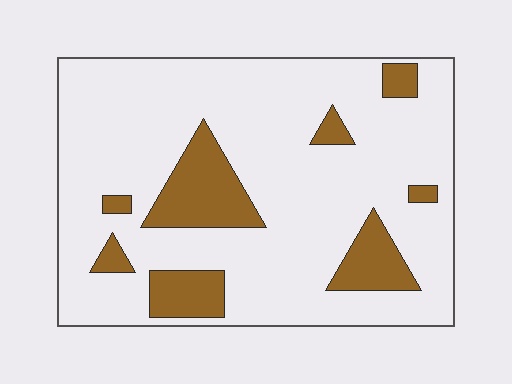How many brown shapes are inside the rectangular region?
8.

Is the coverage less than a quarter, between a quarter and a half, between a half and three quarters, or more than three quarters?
Less than a quarter.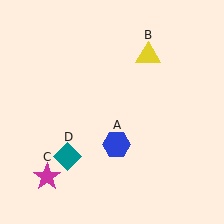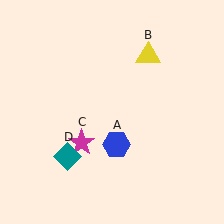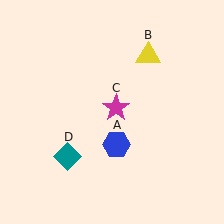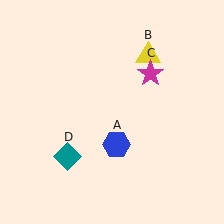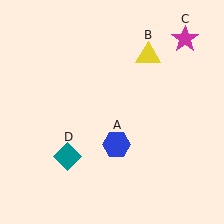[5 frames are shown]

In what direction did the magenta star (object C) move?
The magenta star (object C) moved up and to the right.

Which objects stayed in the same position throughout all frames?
Blue hexagon (object A) and yellow triangle (object B) and teal diamond (object D) remained stationary.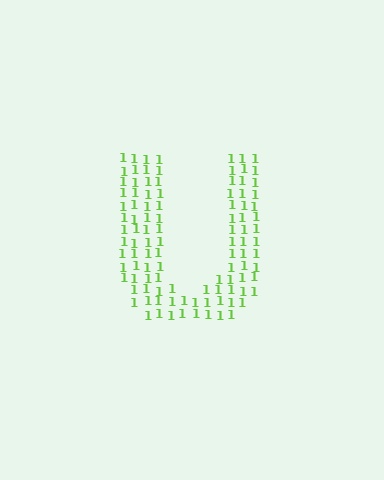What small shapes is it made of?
It is made of small digit 1's.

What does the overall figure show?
The overall figure shows the letter U.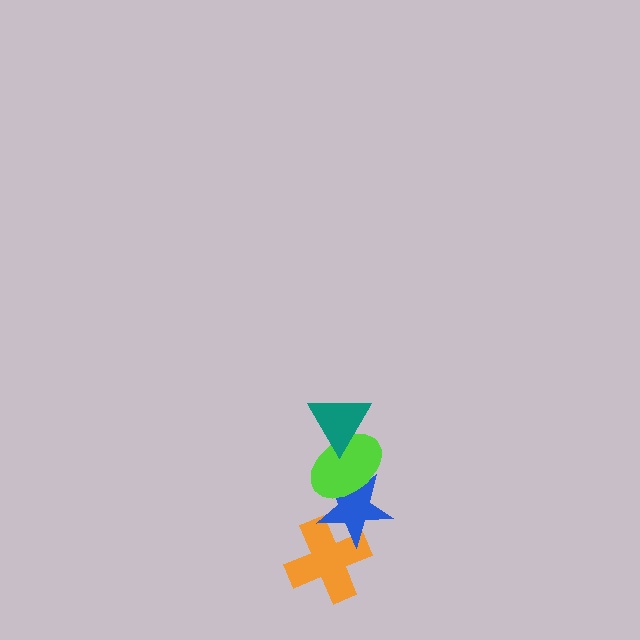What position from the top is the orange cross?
The orange cross is 4th from the top.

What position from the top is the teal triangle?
The teal triangle is 1st from the top.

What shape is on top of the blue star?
The lime ellipse is on top of the blue star.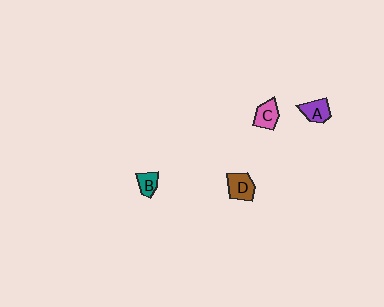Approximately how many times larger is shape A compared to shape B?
Approximately 1.3 times.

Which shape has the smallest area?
Shape B (teal).